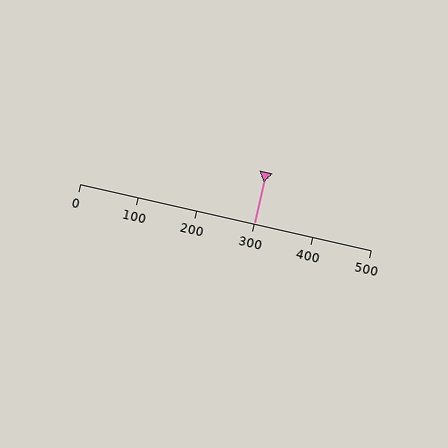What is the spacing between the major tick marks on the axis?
The major ticks are spaced 100 apart.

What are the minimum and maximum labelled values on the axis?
The axis runs from 0 to 500.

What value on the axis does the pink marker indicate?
The marker indicates approximately 300.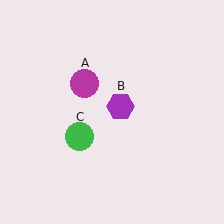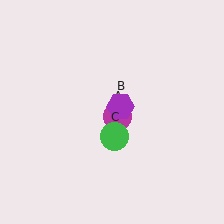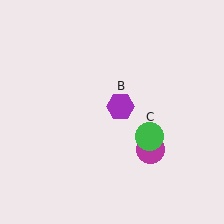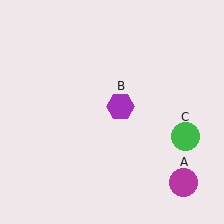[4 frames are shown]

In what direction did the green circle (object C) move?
The green circle (object C) moved right.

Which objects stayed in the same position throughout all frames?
Purple hexagon (object B) remained stationary.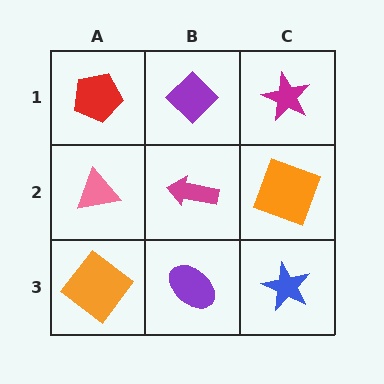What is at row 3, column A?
An orange diamond.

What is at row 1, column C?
A magenta star.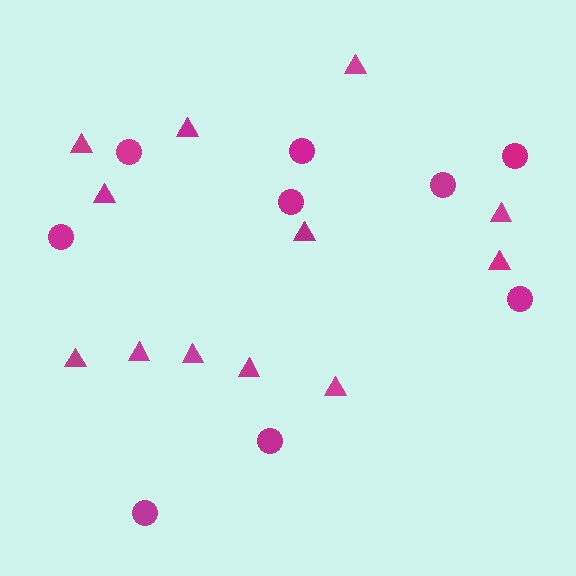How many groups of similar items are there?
There are 2 groups: one group of triangles (12) and one group of circles (9).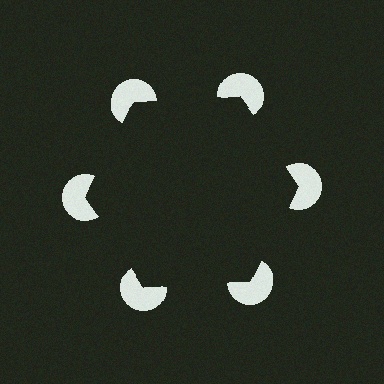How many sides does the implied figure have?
6 sides.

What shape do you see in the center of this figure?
An illusory hexagon — its edges are inferred from the aligned wedge cuts in the pac-man discs, not physically drawn.